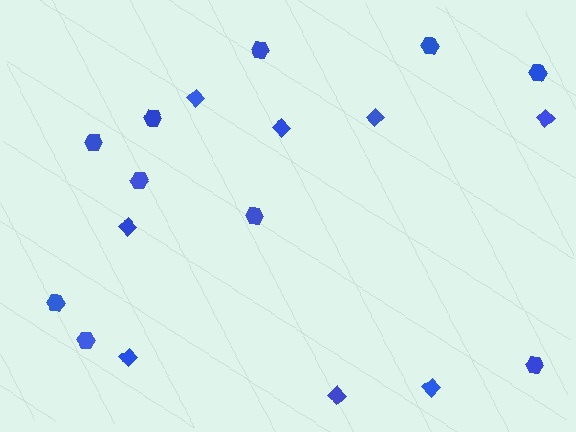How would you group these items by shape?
There are 2 groups: one group of diamonds (8) and one group of hexagons (10).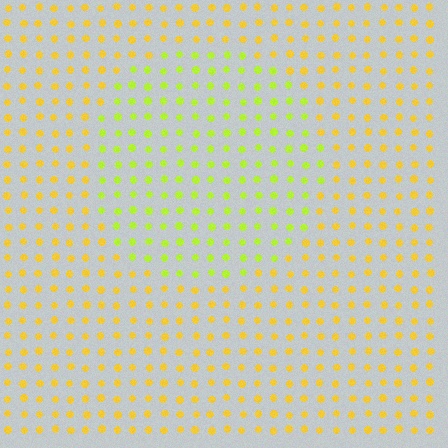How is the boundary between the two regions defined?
The boundary is defined purely by a slight shift in hue (about 33 degrees). Spacing, size, and orientation are identical on both sides.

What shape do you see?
I see a circle.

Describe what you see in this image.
The image is filled with small yellow elements in a uniform arrangement. A circle-shaped region is visible where the elements are tinted to a slightly different hue, forming a subtle color boundary.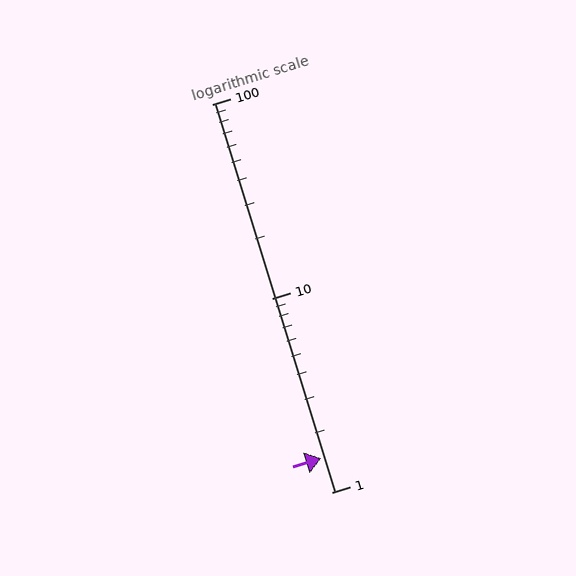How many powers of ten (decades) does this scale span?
The scale spans 2 decades, from 1 to 100.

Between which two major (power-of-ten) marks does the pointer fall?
The pointer is between 1 and 10.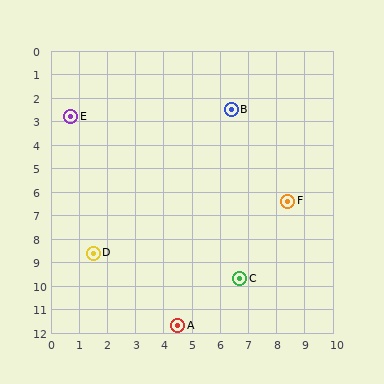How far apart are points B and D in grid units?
Points B and D are about 7.8 grid units apart.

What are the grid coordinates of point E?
Point E is at approximately (0.7, 2.8).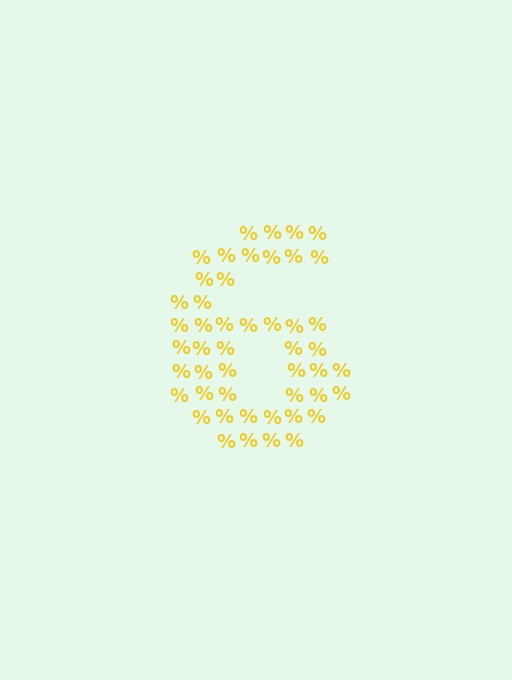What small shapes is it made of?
It is made of small percent signs.